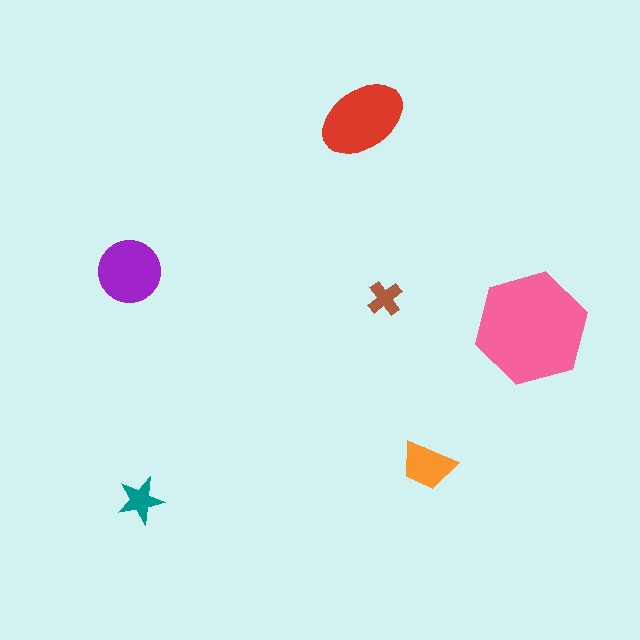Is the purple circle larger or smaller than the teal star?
Larger.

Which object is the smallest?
The brown cross.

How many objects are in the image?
There are 6 objects in the image.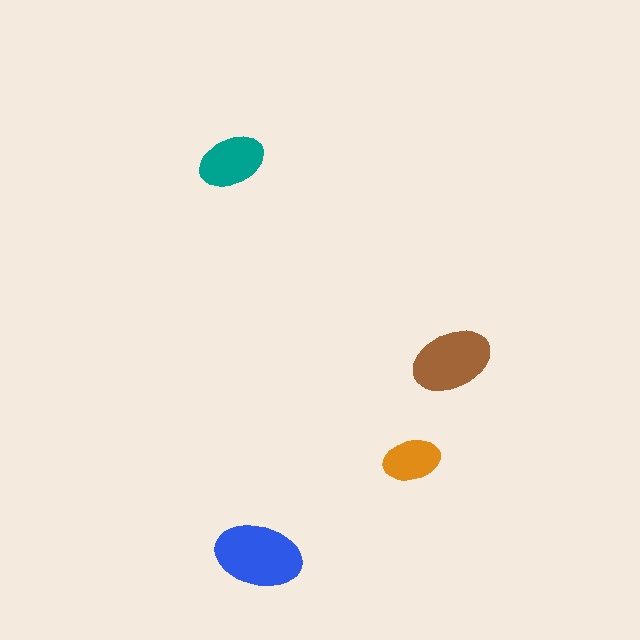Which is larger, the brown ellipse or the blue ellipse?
The blue one.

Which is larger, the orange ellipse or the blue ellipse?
The blue one.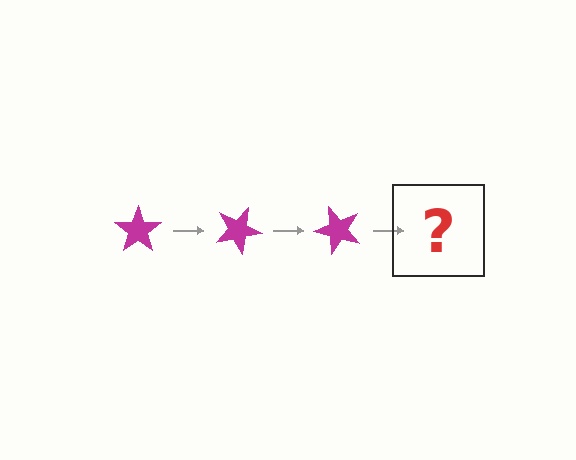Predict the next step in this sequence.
The next step is a magenta star rotated 75 degrees.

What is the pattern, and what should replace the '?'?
The pattern is that the star rotates 25 degrees each step. The '?' should be a magenta star rotated 75 degrees.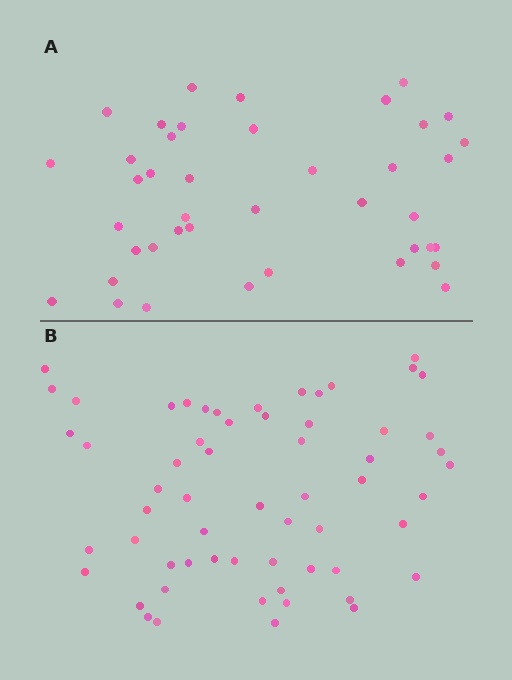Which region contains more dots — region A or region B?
Region B (the bottom region) has more dots.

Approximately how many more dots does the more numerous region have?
Region B has approximately 20 more dots than region A.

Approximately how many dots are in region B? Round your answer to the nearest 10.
About 60 dots.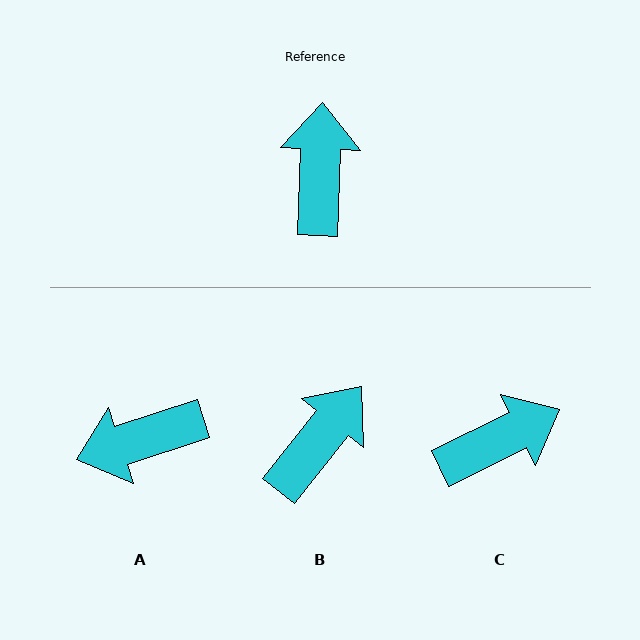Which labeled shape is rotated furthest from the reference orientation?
A, about 110 degrees away.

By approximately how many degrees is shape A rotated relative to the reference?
Approximately 110 degrees counter-clockwise.